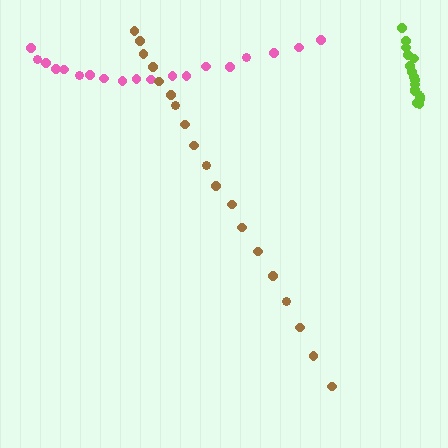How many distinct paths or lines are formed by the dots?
There are 3 distinct paths.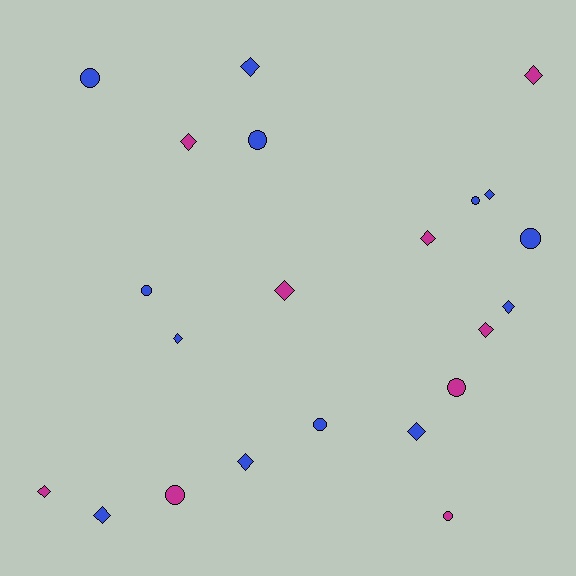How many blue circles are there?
There are 6 blue circles.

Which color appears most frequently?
Blue, with 13 objects.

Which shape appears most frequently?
Diamond, with 13 objects.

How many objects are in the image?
There are 22 objects.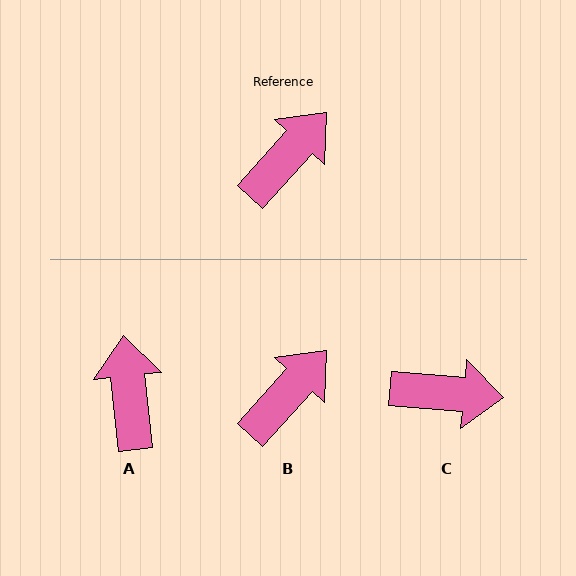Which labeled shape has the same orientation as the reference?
B.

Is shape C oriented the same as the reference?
No, it is off by about 52 degrees.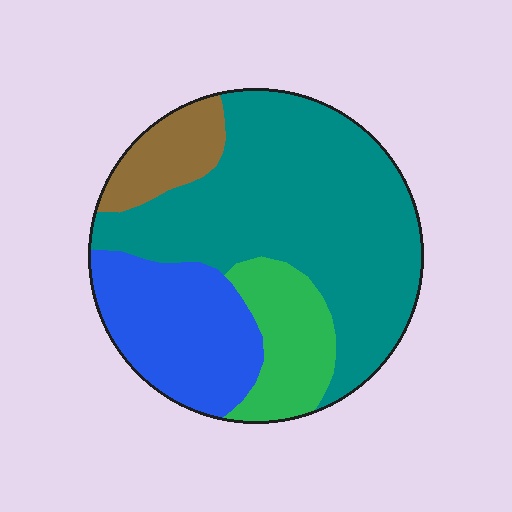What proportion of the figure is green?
Green takes up less than a quarter of the figure.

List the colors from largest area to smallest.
From largest to smallest: teal, blue, green, brown.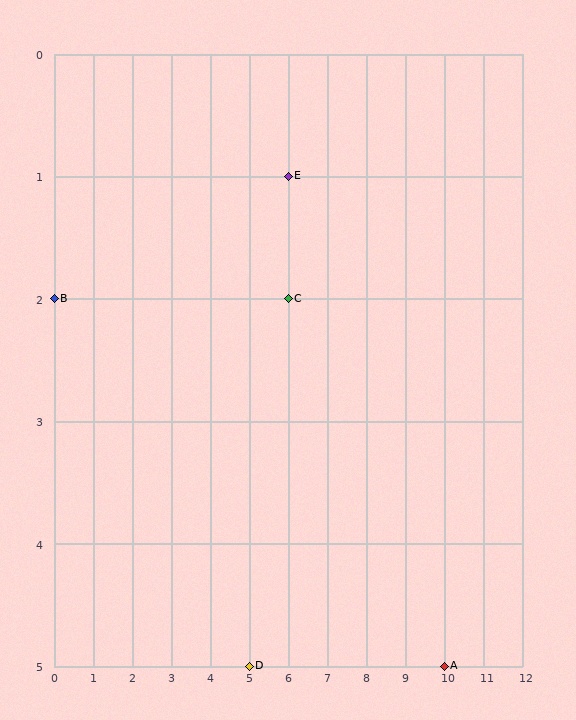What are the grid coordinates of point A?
Point A is at grid coordinates (10, 5).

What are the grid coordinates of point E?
Point E is at grid coordinates (6, 1).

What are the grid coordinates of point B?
Point B is at grid coordinates (0, 2).